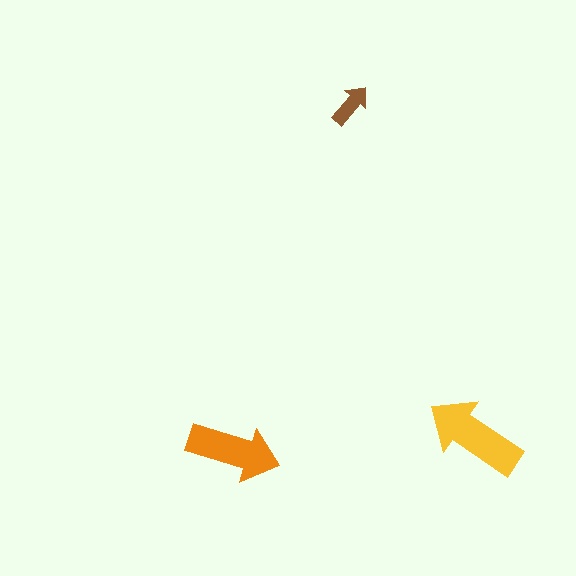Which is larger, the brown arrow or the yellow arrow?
The yellow one.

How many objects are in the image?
There are 3 objects in the image.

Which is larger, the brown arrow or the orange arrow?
The orange one.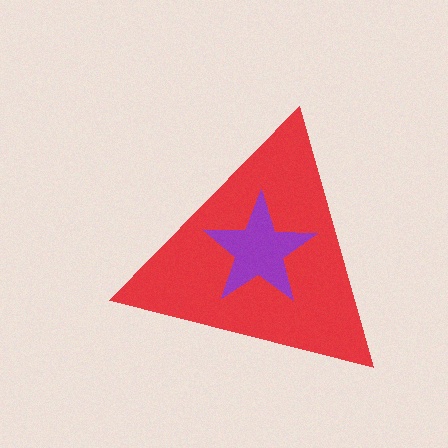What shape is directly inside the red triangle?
The purple star.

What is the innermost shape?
The purple star.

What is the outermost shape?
The red triangle.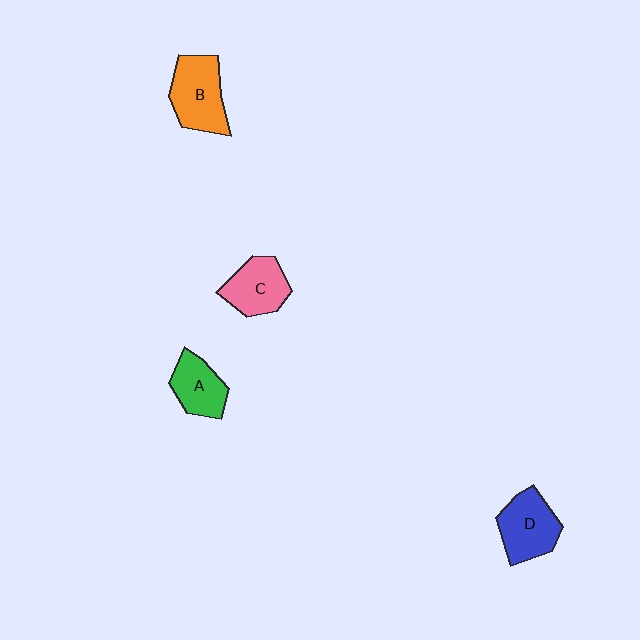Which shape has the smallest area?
Shape A (green).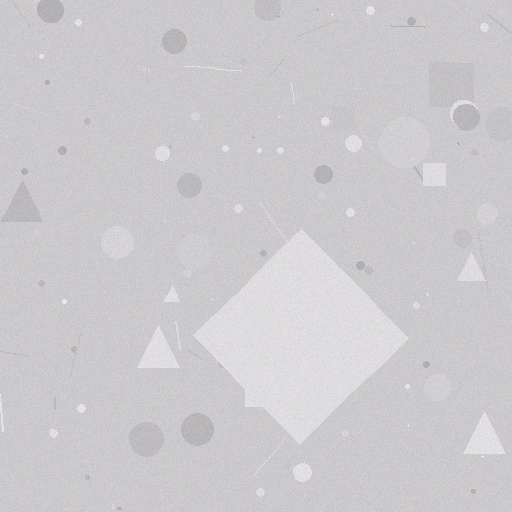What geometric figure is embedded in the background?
A diamond is embedded in the background.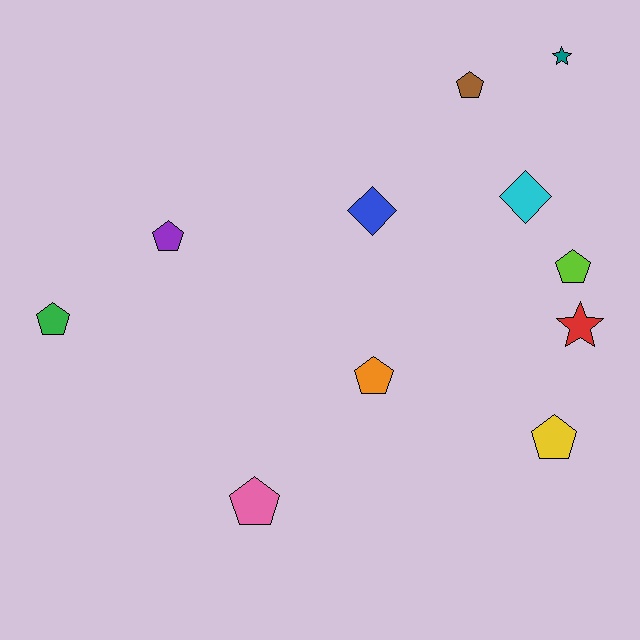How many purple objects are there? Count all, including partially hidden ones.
There is 1 purple object.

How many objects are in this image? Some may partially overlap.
There are 11 objects.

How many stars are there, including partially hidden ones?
There are 2 stars.